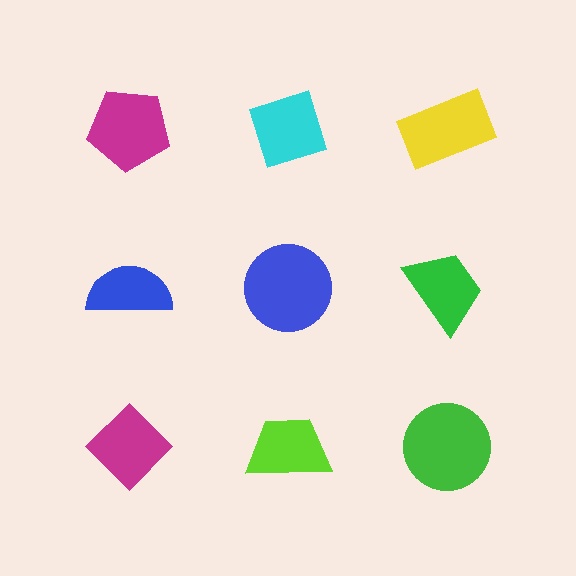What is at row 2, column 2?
A blue circle.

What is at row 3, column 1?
A magenta diamond.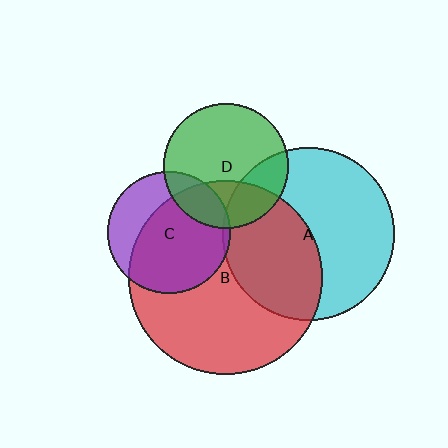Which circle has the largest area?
Circle B (red).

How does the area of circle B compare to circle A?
Approximately 1.3 times.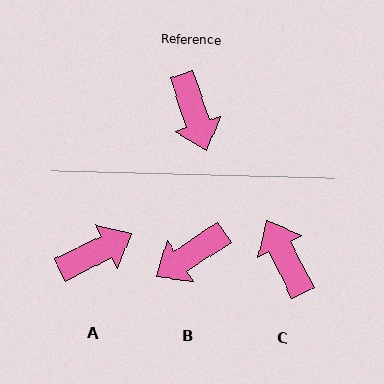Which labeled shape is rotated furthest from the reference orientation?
C, about 171 degrees away.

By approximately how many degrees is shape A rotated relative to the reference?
Approximately 98 degrees counter-clockwise.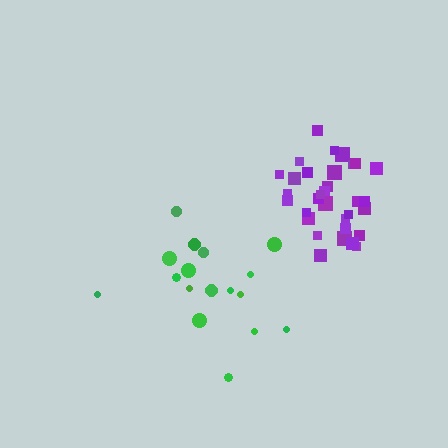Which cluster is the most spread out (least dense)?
Green.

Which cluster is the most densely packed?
Purple.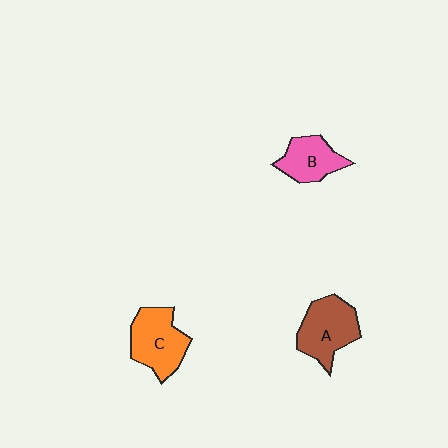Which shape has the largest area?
Shape C (orange).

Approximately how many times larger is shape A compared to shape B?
Approximately 1.3 times.